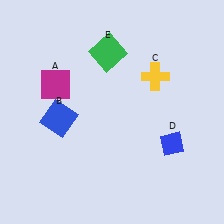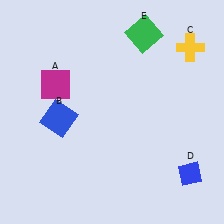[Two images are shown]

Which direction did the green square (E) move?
The green square (E) moved right.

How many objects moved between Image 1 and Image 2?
3 objects moved between the two images.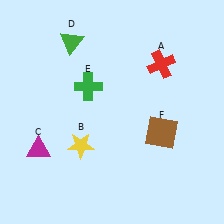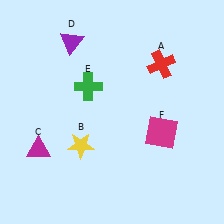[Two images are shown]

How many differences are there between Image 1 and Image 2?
There are 2 differences between the two images.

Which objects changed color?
D changed from green to purple. F changed from brown to magenta.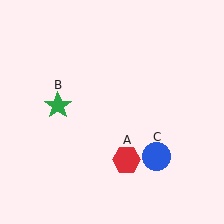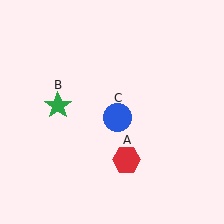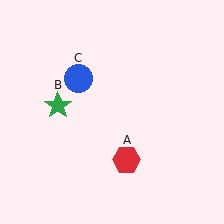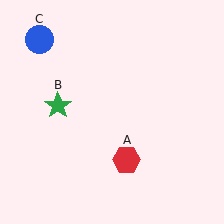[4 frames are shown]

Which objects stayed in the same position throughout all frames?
Red hexagon (object A) and green star (object B) remained stationary.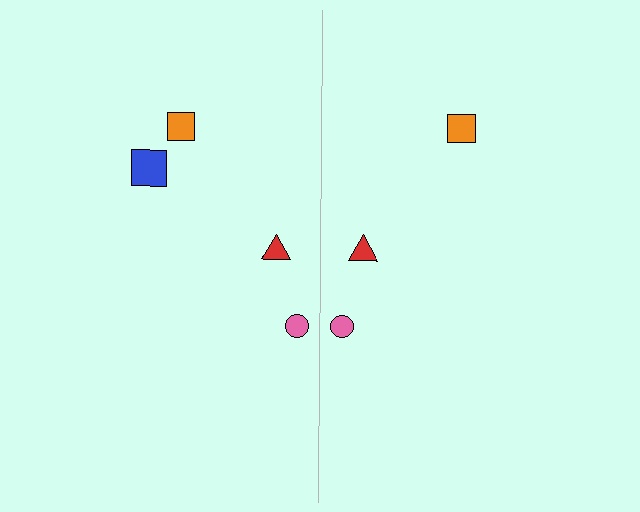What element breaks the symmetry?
A blue square is missing from the right side.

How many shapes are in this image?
There are 7 shapes in this image.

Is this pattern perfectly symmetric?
No, the pattern is not perfectly symmetric. A blue square is missing from the right side.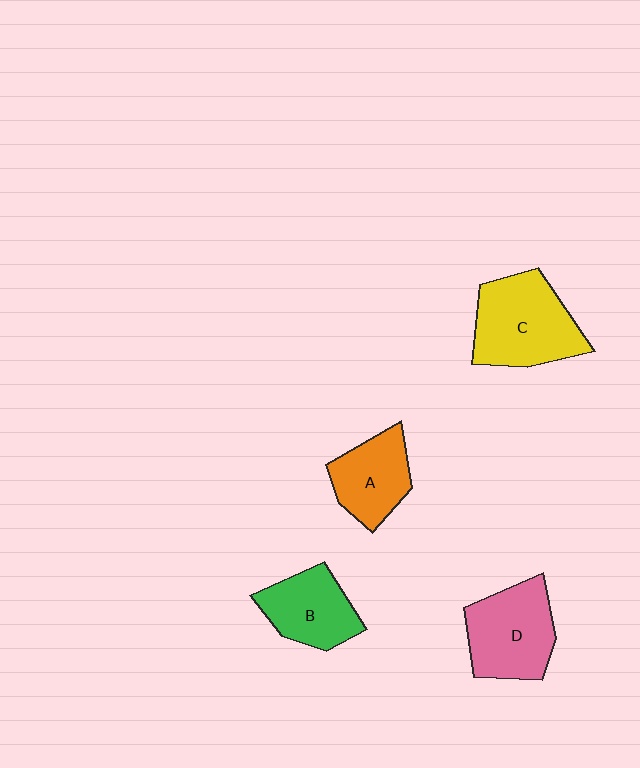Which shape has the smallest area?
Shape A (orange).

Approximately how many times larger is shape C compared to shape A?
Approximately 1.5 times.